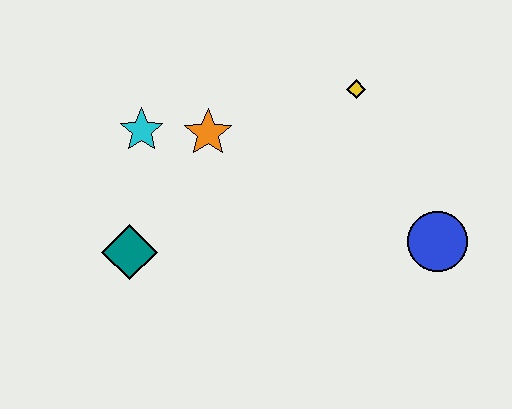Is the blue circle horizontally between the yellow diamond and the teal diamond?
No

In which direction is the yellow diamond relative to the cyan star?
The yellow diamond is to the right of the cyan star.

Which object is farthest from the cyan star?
The blue circle is farthest from the cyan star.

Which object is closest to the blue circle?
The yellow diamond is closest to the blue circle.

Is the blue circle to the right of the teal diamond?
Yes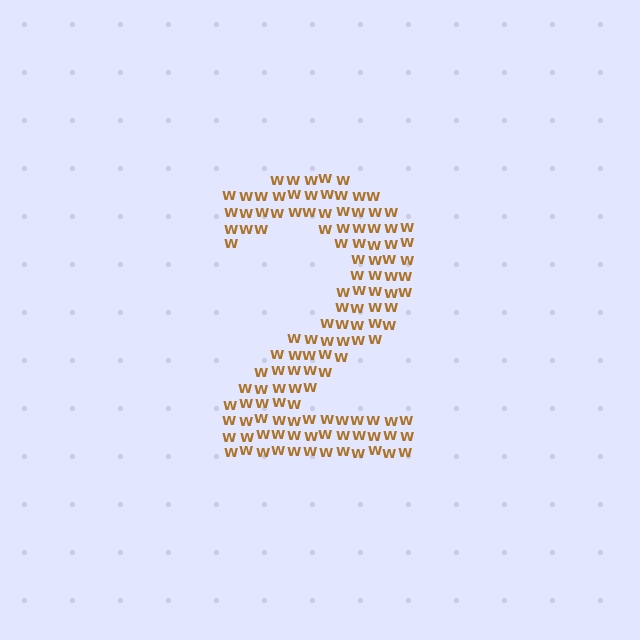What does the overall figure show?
The overall figure shows the digit 2.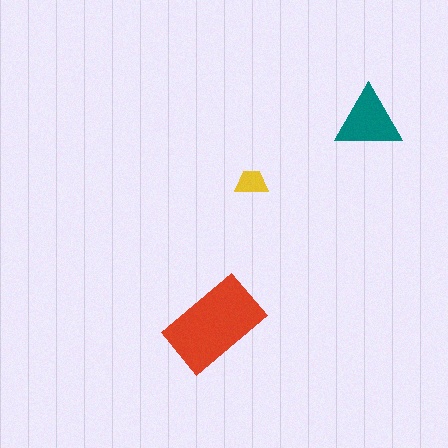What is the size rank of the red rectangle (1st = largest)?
1st.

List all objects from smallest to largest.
The yellow trapezoid, the teal triangle, the red rectangle.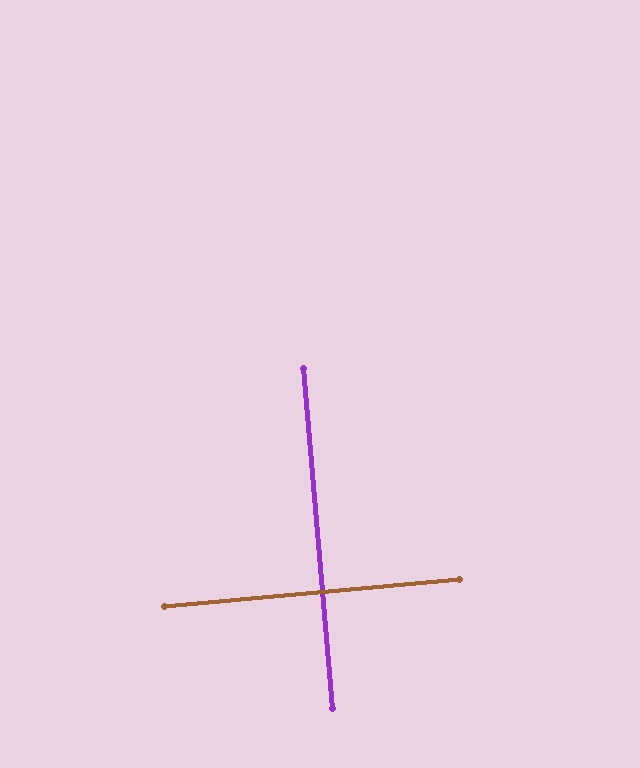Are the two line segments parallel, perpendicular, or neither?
Perpendicular — they meet at approximately 90°.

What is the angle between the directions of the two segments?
Approximately 90 degrees.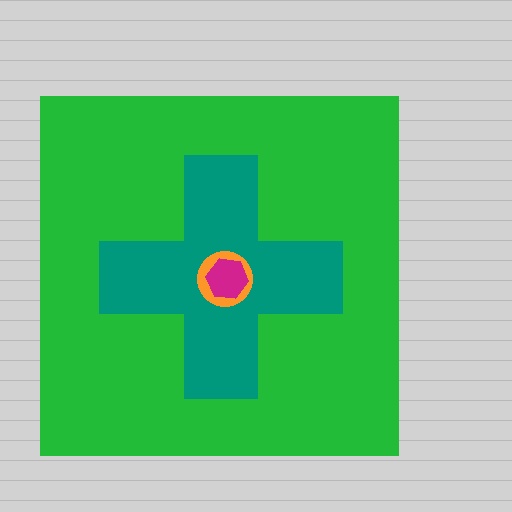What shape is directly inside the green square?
The teal cross.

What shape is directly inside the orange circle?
The magenta hexagon.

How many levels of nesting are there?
4.